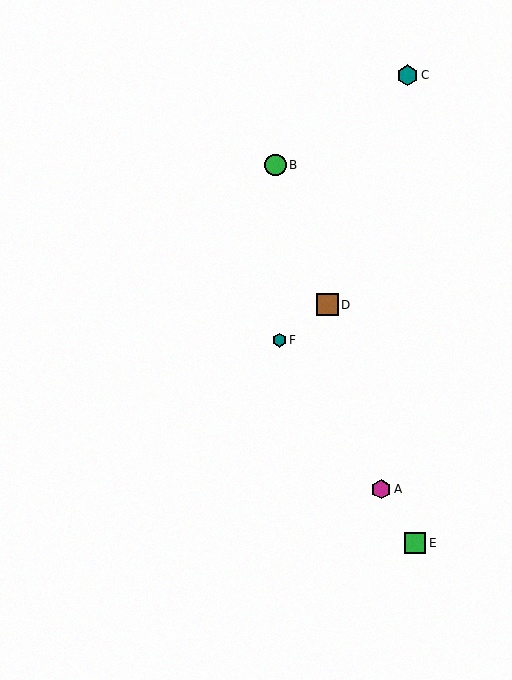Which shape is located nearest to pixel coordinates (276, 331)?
The teal hexagon (labeled F) at (279, 340) is nearest to that location.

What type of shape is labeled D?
Shape D is a brown square.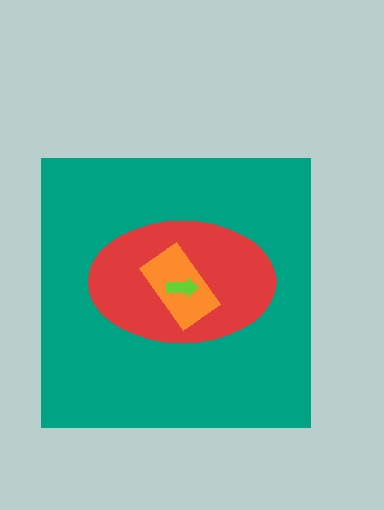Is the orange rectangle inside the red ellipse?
Yes.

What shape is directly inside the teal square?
The red ellipse.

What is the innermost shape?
The lime arrow.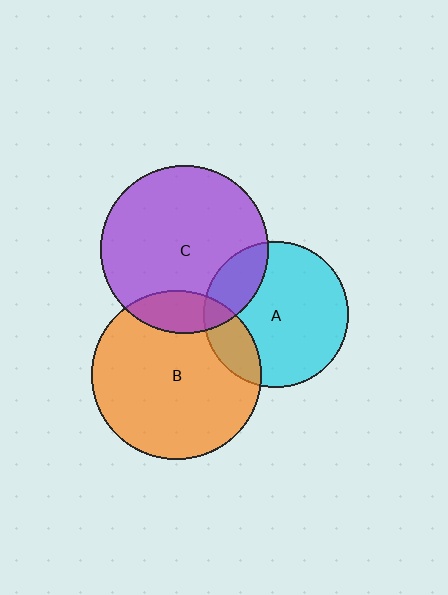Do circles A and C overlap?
Yes.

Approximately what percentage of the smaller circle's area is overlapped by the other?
Approximately 20%.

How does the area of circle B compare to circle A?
Approximately 1.4 times.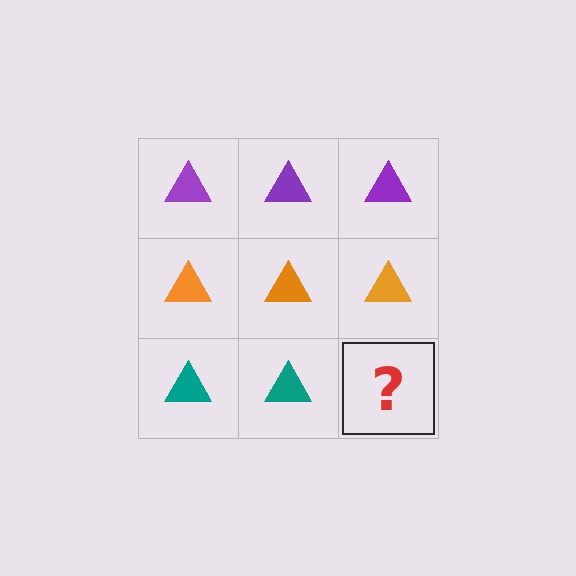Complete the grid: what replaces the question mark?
The question mark should be replaced with a teal triangle.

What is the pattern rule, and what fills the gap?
The rule is that each row has a consistent color. The gap should be filled with a teal triangle.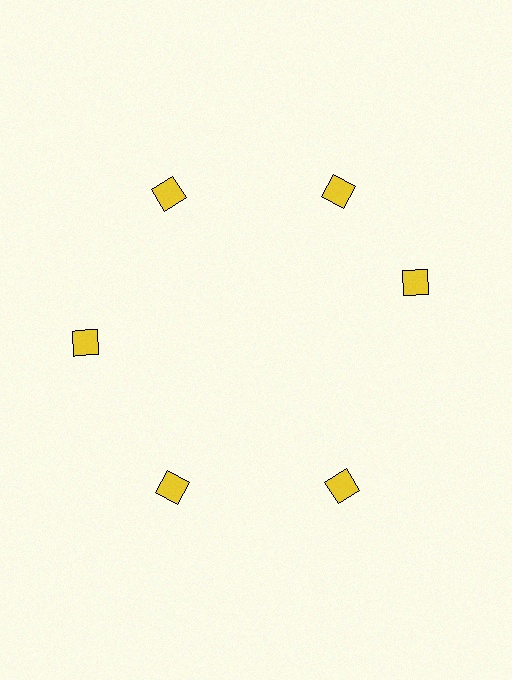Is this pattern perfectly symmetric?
No. The 6 yellow diamonds are arranged in a ring, but one element near the 3 o'clock position is rotated out of alignment along the ring, breaking the 6-fold rotational symmetry.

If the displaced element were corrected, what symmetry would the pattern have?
It would have 6-fold rotational symmetry — the pattern would map onto itself every 60 degrees.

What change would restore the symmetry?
The symmetry would be restored by rotating it back into even spacing with its neighbors so that all 6 diamonds sit at equal angles and equal distance from the center.